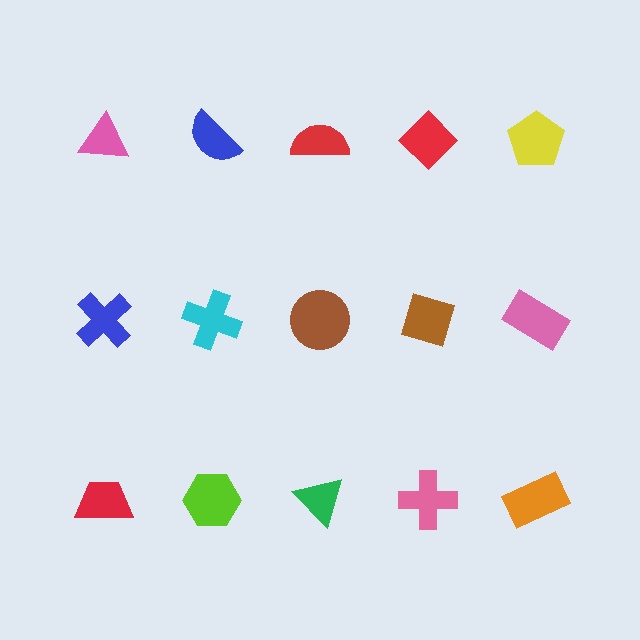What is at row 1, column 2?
A blue semicircle.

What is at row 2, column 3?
A brown circle.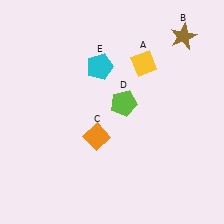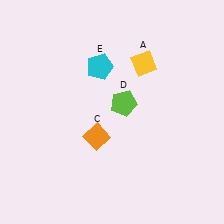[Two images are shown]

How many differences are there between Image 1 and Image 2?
There is 1 difference between the two images.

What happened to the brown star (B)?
The brown star (B) was removed in Image 2. It was in the top-right area of Image 1.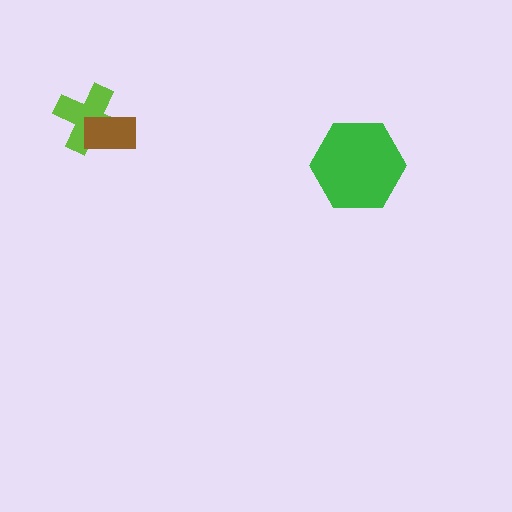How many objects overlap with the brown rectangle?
1 object overlaps with the brown rectangle.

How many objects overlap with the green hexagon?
0 objects overlap with the green hexagon.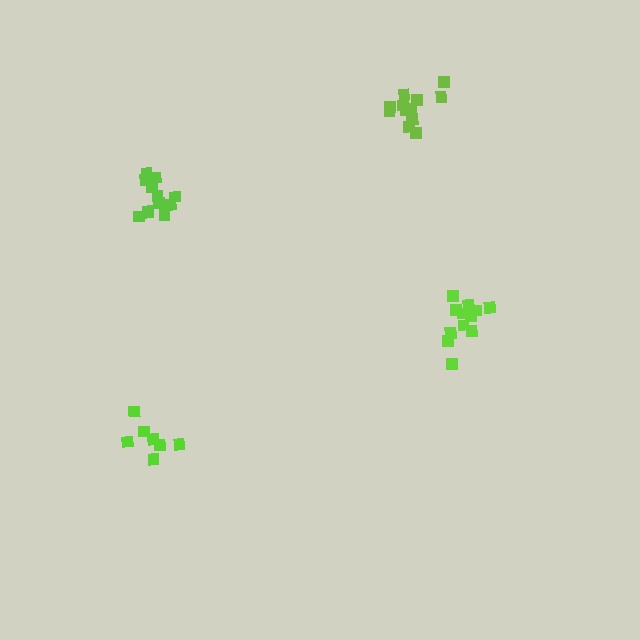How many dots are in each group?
Group 1: 12 dots, Group 2: 12 dots, Group 3: 13 dots, Group 4: 7 dots (44 total).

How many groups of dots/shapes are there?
There are 4 groups.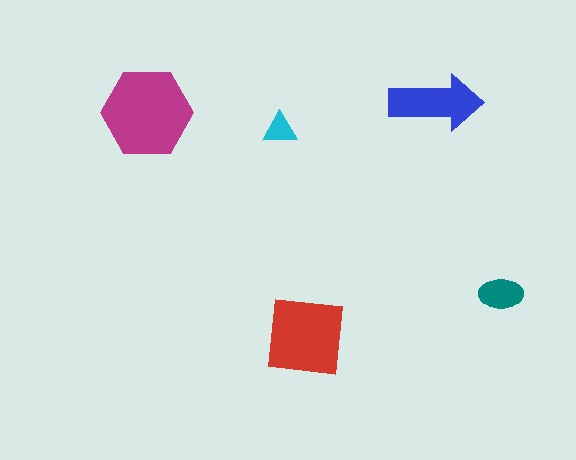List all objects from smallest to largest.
The cyan triangle, the teal ellipse, the blue arrow, the red square, the magenta hexagon.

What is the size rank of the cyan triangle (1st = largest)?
5th.